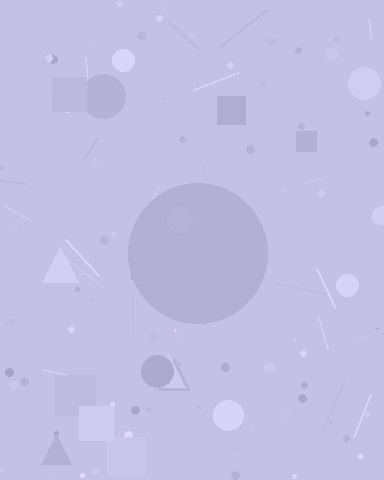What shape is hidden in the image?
A circle is hidden in the image.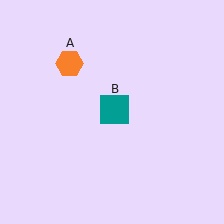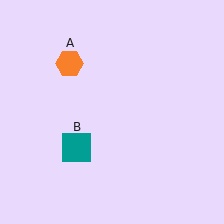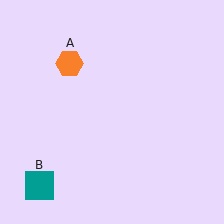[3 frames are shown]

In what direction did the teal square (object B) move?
The teal square (object B) moved down and to the left.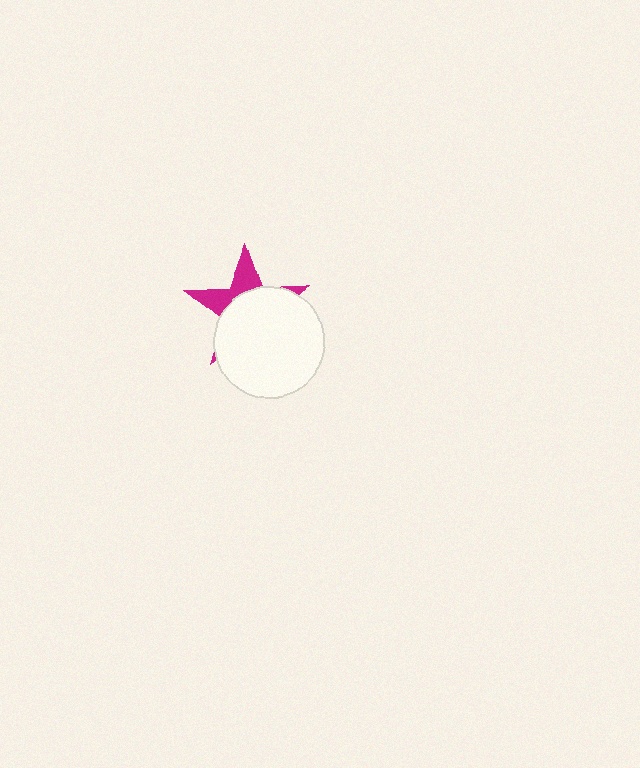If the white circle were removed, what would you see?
You would see the complete magenta star.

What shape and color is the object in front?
The object in front is a white circle.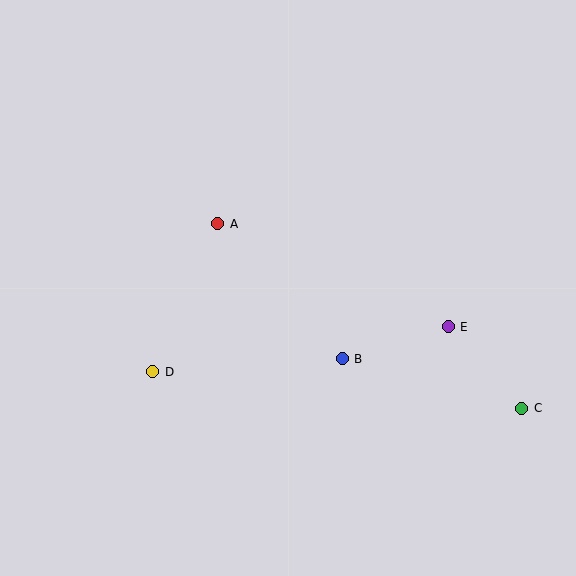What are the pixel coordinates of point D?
Point D is at (153, 372).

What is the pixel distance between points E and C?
The distance between E and C is 110 pixels.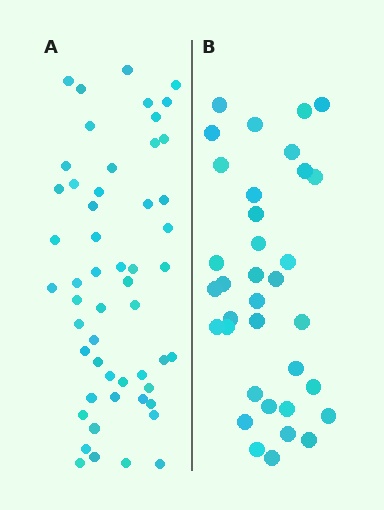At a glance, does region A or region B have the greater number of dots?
Region A (the left region) has more dots.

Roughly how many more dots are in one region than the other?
Region A has approximately 20 more dots than region B.